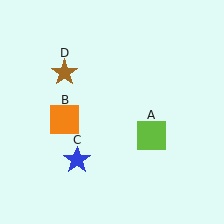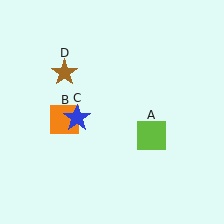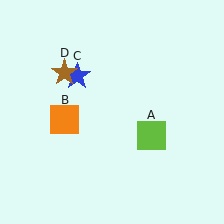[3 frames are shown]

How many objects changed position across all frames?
1 object changed position: blue star (object C).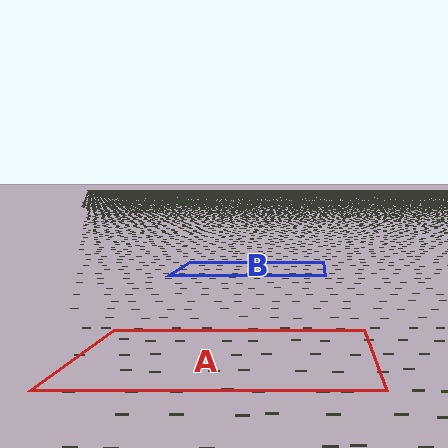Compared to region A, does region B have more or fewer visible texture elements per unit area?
Region B has more texture elements per unit area — they are packed more densely because it is farther away.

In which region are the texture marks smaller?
The texture marks are smaller in region B, because it is farther away.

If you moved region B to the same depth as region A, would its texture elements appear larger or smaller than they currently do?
They would appear larger. At a closer depth, the same texture elements are projected at a bigger on-screen size.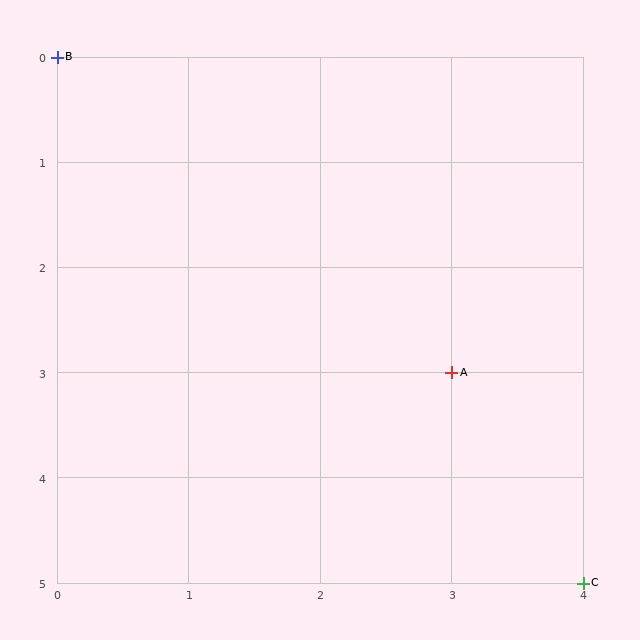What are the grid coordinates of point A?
Point A is at grid coordinates (3, 3).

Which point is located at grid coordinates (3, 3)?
Point A is at (3, 3).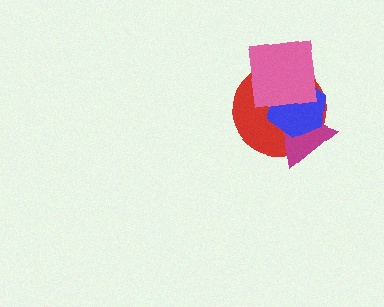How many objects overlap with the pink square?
2 objects overlap with the pink square.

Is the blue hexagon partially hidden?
Yes, it is partially covered by another shape.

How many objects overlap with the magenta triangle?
2 objects overlap with the magenta triangle.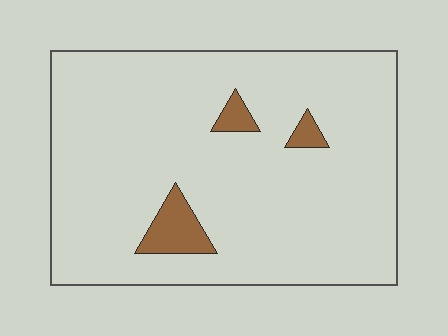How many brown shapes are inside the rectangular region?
3.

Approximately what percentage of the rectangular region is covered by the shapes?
Approximately 5%.